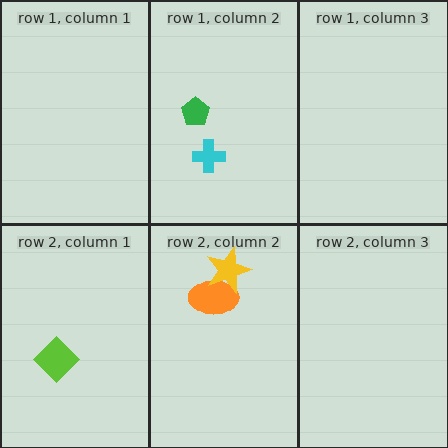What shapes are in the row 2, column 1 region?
The lime diamond.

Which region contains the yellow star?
The row 2, column 2 region.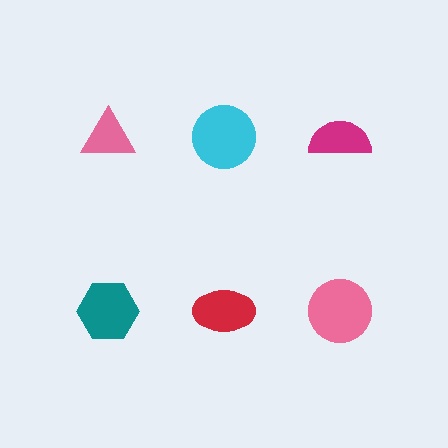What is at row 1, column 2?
A cyan circle.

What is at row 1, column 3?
A magenta semicircle.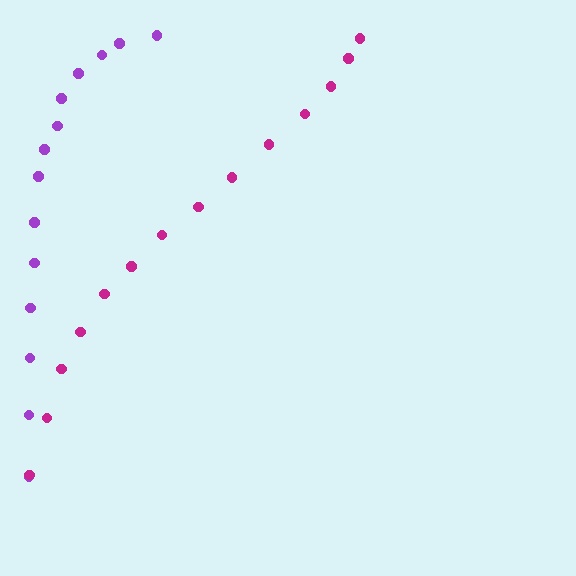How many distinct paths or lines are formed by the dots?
There are 2 distinct paths.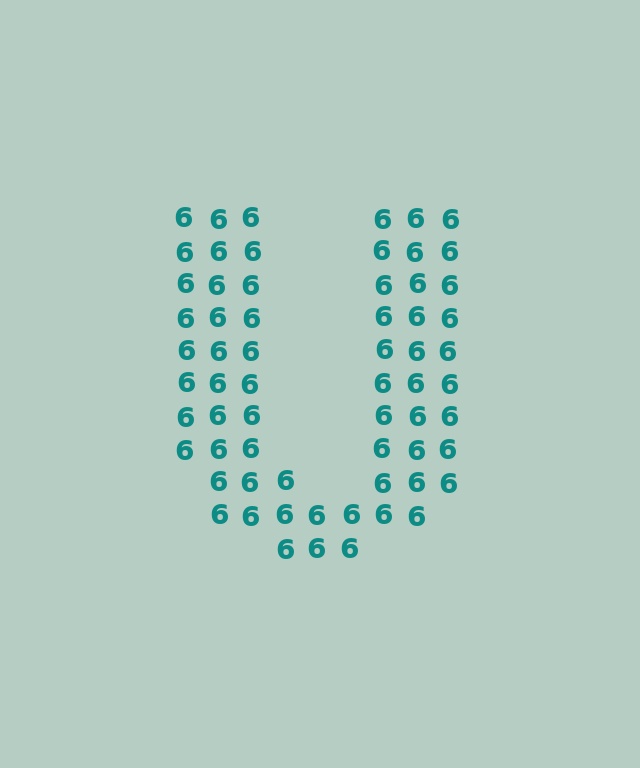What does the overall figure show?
The overall figure shows the letter U.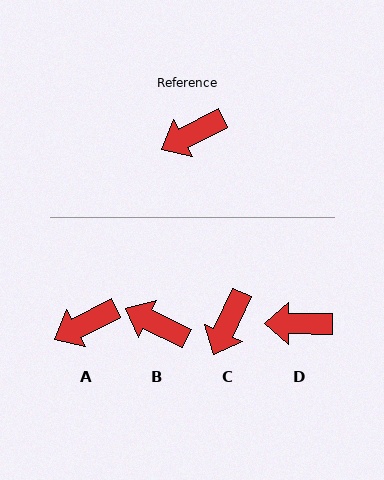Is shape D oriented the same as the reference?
No, it is off by about 27 degrees.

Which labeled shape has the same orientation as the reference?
A.